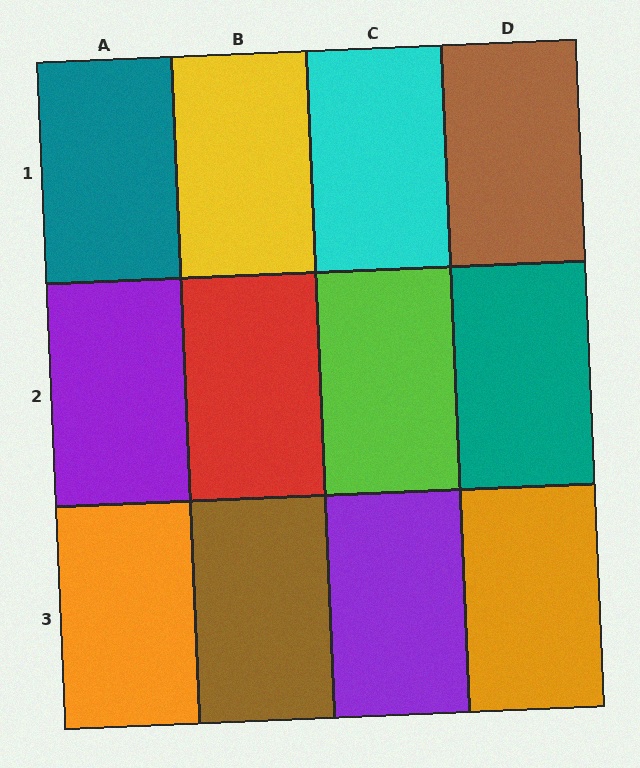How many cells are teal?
2 cells are teal.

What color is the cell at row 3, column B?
Brown.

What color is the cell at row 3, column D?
Orange.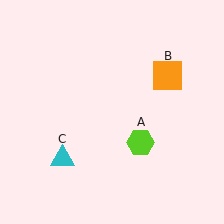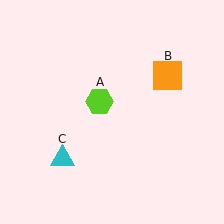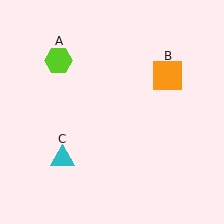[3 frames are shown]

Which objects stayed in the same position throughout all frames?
Orange square (object B) and cyan triangle (object C) remained stationary.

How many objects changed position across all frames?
1 object changed position: lime hexagon (object A).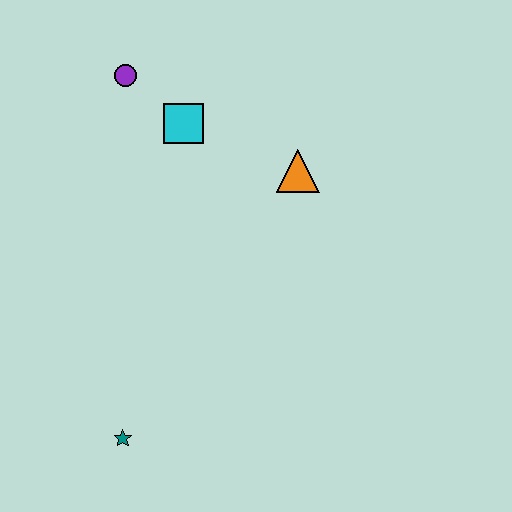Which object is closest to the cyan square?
The purple circle is closest to the cyan square.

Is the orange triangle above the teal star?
Yes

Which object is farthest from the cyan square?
The teal star is farthest from the cyan square.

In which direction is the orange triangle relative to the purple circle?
The orange triangle is to the right of the purple circle.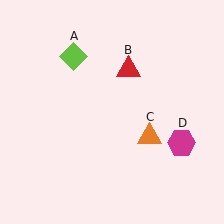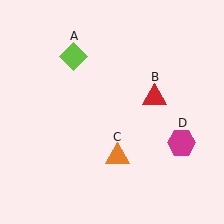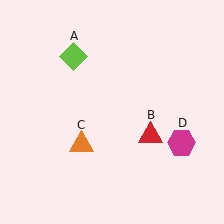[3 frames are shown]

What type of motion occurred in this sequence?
The red triangle (object B), orange triangle (object C) rotated clockwise around the center of the scene.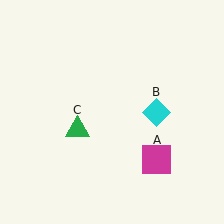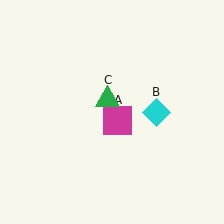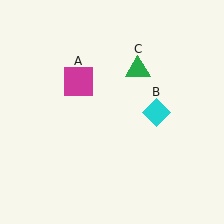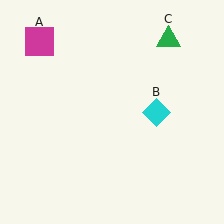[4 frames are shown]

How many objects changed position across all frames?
2 objects changed position: magenta square (object A), green triangle (object C).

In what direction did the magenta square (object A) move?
The magenta square (object A) moved up and to the left.